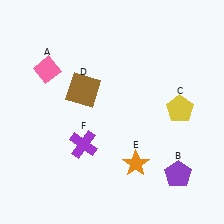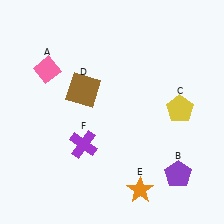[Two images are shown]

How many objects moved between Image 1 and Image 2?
1 object moved between the two images.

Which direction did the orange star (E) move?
The orange star (E) moved down.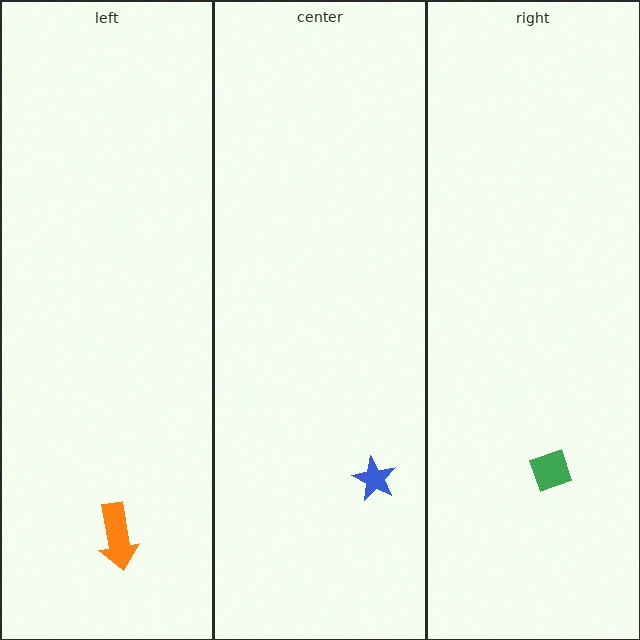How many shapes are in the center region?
1.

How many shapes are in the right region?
1.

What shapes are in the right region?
The green diamond.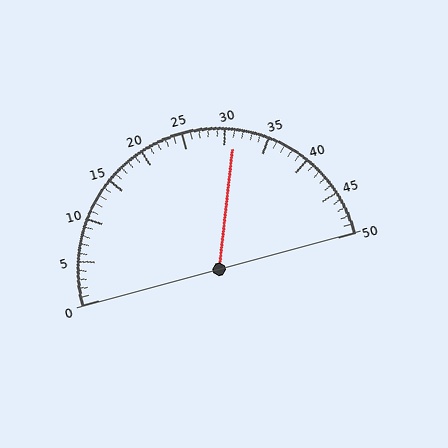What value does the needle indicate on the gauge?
The needle indicates approximately 31.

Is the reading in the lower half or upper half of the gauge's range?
The reading is in the upper half of the range (0 to 50).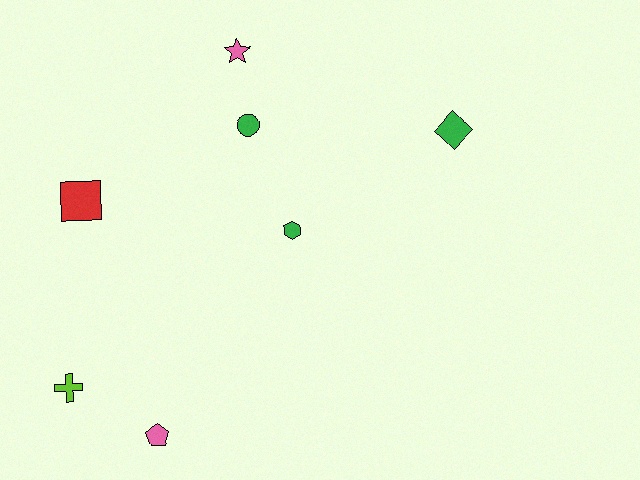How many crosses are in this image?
There is 1 cross.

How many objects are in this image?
There are 7 objects.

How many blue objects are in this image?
There are no blue objects.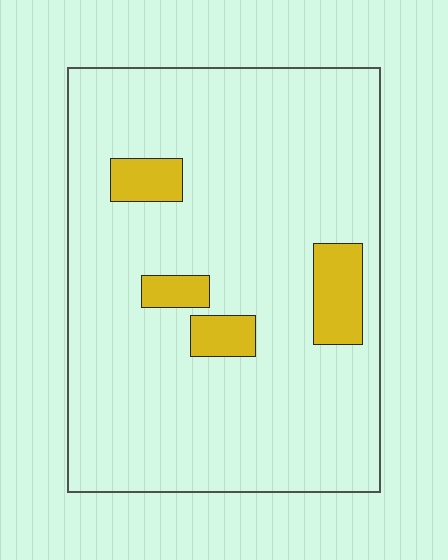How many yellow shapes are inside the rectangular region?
4.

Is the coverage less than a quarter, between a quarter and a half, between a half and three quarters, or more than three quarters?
Less than a quarter.